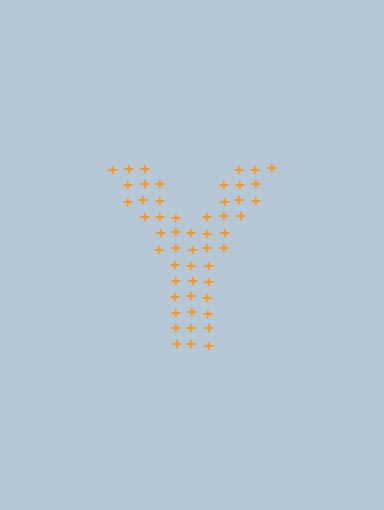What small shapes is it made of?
It is made of small plus signs.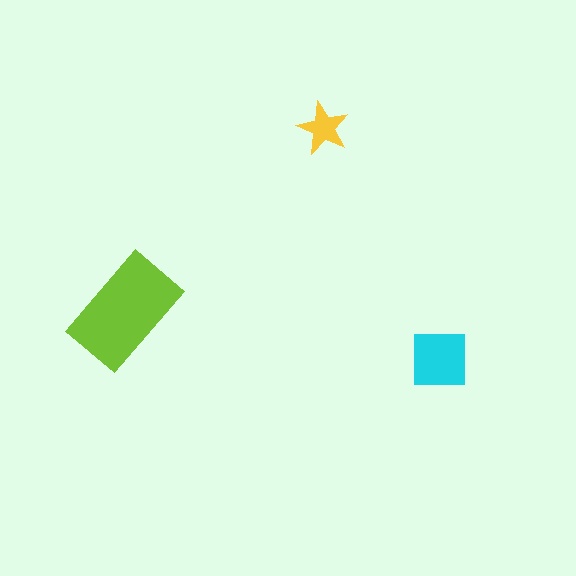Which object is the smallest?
The yellow star.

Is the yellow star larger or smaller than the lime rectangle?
Smaller.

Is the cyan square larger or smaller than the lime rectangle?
Smaller.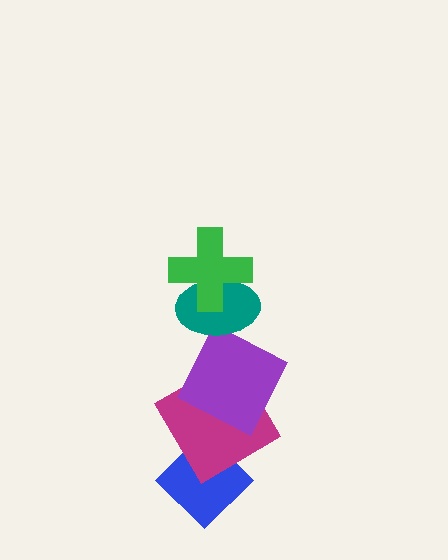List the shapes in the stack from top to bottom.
From top to bottom: the green cross, the teal ellipse, the purple square, the magenta diamond, the blue diamond.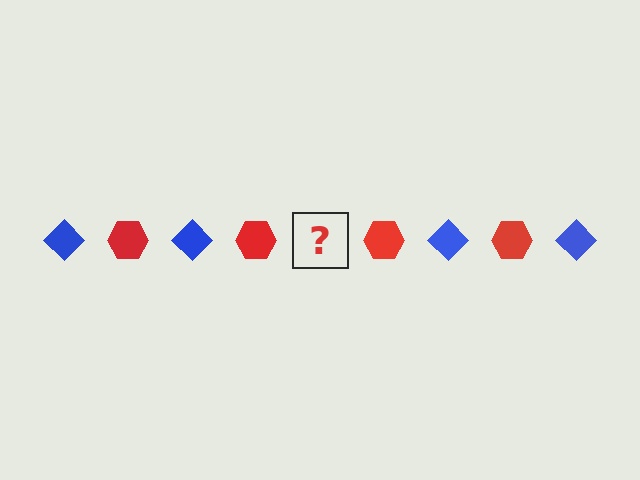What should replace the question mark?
The question mark should be replaced with a blue diamond.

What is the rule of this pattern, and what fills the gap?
The rule is that the pattern alternates between blue diamond and red hexagon. The gap should be filled with a blue diamond.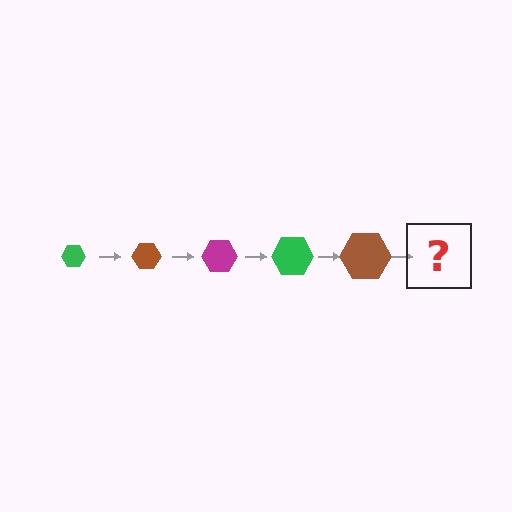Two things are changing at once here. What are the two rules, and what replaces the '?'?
The two rules are that the hexagon grows larger each step and the color cycles through green, brown, and magenta. The '?' should be a magenta hexagon, larger than the previous one.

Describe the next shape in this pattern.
It should be a magenta hexagon, larger than the previous one.